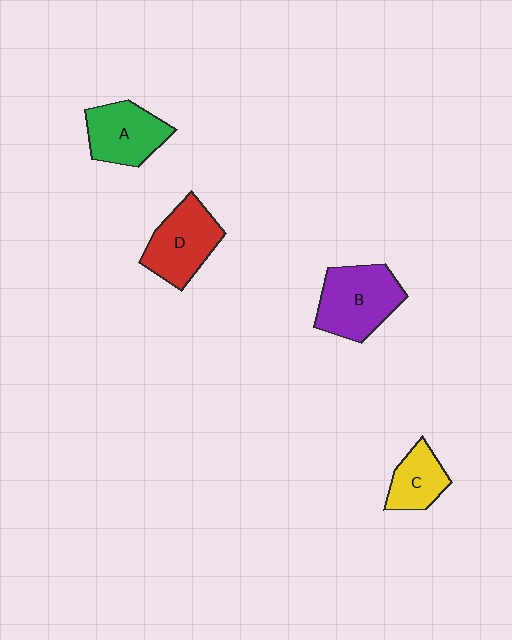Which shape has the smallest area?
Shape C (yellow).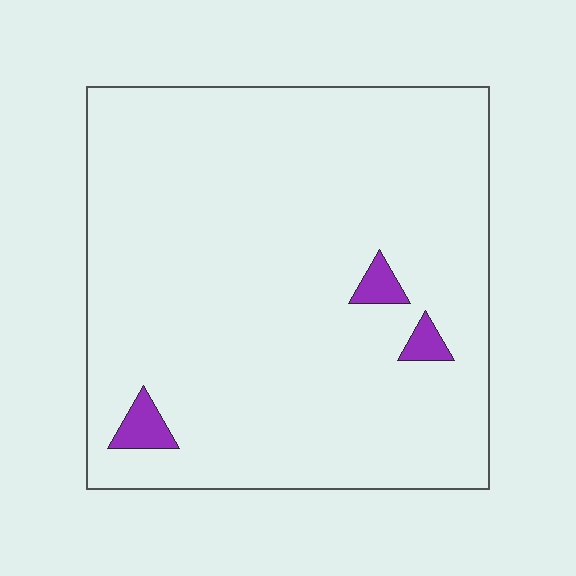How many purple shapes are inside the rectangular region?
3.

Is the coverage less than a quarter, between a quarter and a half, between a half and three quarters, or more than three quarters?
Less than a quarter.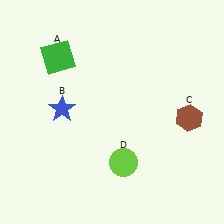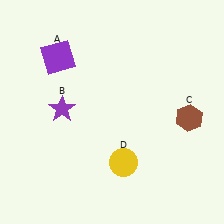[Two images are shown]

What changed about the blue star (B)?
In Image 1, B is blue. In Image 2, it changed to purple.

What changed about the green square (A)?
In Image 1, A is green. In Image 2, it changed to purple.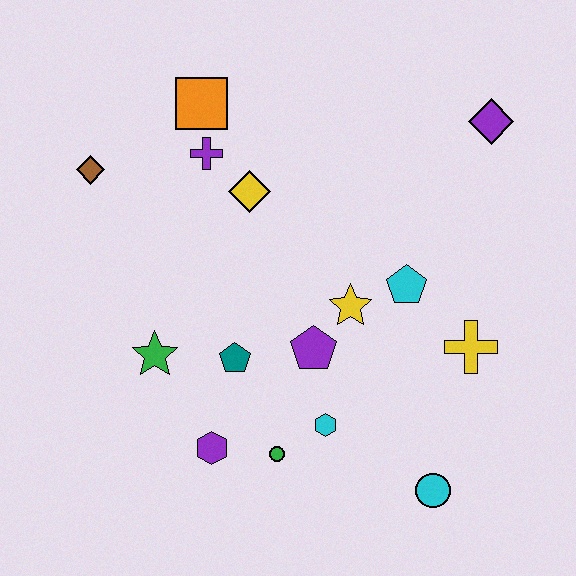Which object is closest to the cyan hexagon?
The green circle is closest to the cyan hexagon.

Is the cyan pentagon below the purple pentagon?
No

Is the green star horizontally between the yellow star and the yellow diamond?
No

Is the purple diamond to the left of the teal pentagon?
No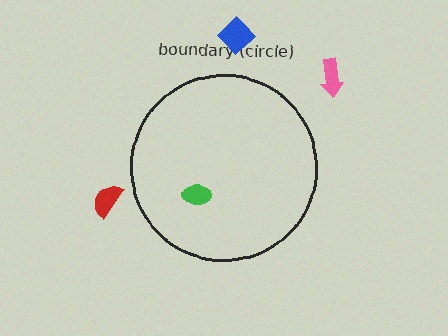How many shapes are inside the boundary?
1 inside, 3 outside.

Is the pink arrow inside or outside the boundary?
Outside.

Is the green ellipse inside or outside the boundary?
Inside.